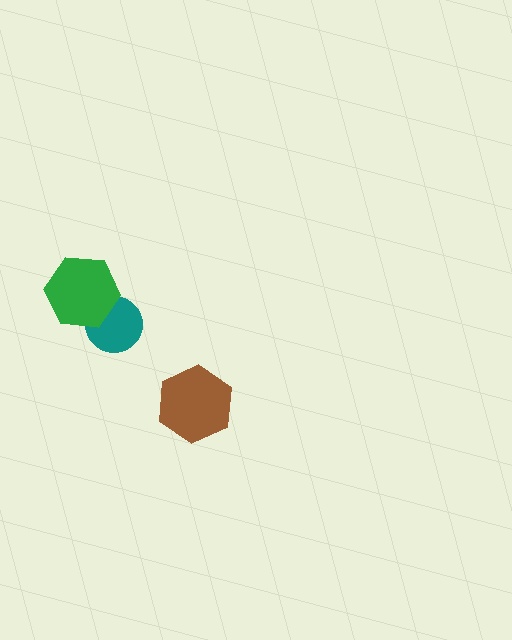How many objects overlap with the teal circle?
1 object overlaps with the teal circle.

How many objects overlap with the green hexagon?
1 object overlaps with the green hexagon.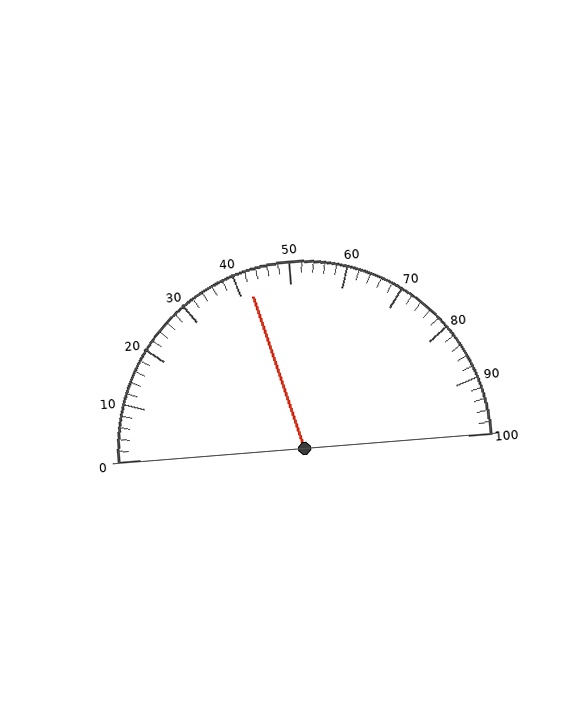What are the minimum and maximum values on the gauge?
The gauge ranges from 0 to 100.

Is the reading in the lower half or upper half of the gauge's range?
The reading is in the lower half of the range (0 to 100).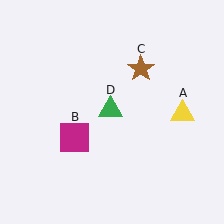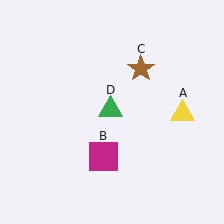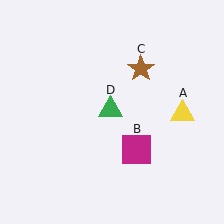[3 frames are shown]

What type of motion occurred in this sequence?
The magenta square (object B) rotated counterclockwise around the center of the scene.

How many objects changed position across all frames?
1 object changed position: magenta square (object B).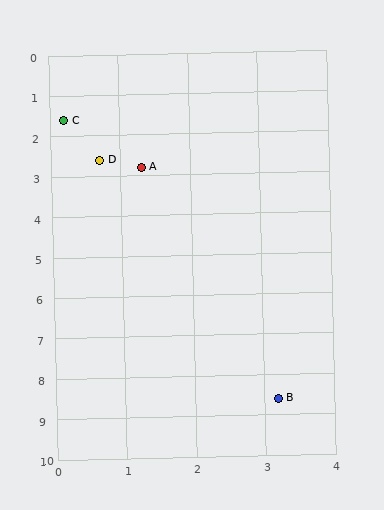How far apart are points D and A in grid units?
Points D and A are about 0.6 grid units apart.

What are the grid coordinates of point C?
Point C is at approximately (0.2, 1.6).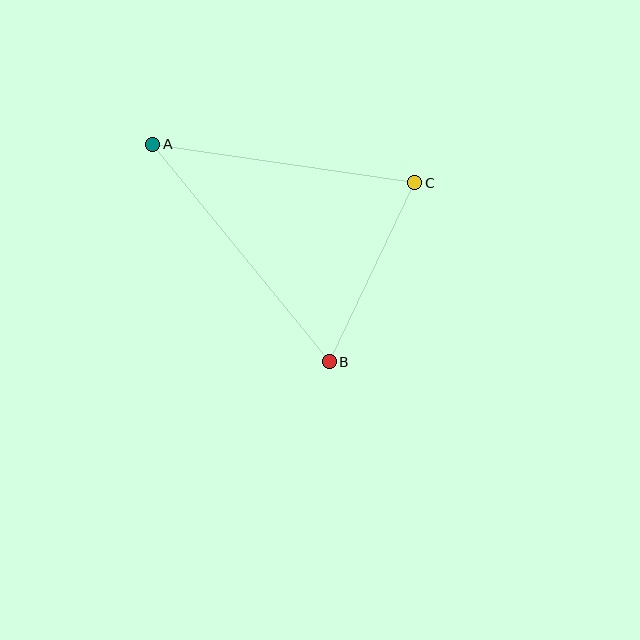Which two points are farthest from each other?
Points A and B are farthest from each other.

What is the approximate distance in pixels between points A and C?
The distance between A and C is approximately 265 pixels.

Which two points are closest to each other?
Points B and C are closest to each other.